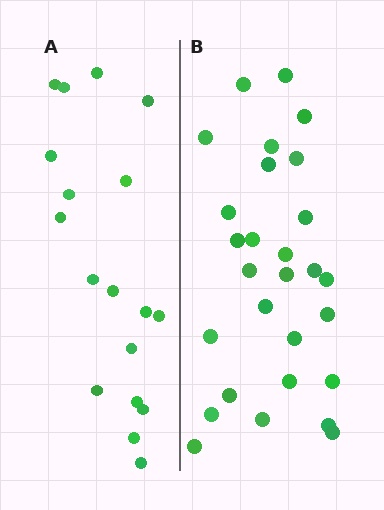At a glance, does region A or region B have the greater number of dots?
Region B (the right region) has more dots.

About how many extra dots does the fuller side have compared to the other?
Region B has roughly 10 or so more dots than region A.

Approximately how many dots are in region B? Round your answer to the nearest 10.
About 30 dots. (The exact count is 28, which rounds to 30.)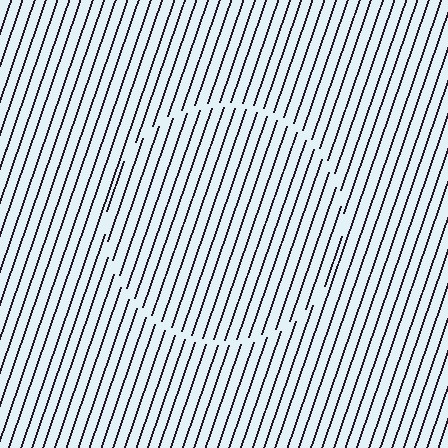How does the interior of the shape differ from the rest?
The interior of the shape contains the same grating, shifted by half a period — the contour is defined by the phase discontinuity where line-ends from the inner and outer gratings abut.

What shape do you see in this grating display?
An illusory circle. The interior of the shape contains the same grating, shifted by half a period — the contour is defined by the phase discontinuity where line-ends from the inner and outer gratings abut.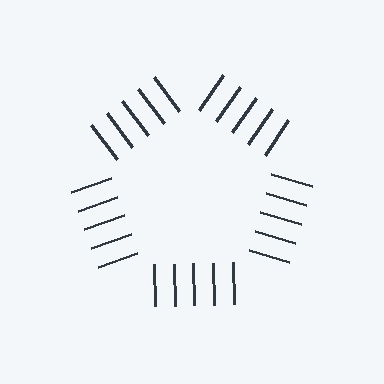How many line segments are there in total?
25 — 5 along each of the 5 edges.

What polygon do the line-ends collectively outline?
An illusory pentagon — the line segments terminate on its edges but no continuous stroke is drawn.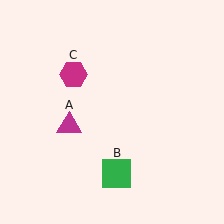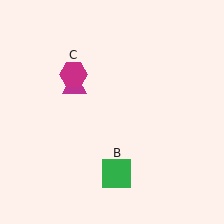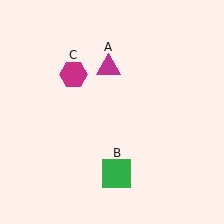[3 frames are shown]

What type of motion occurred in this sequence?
The magenta triangle (object A) rotated clockwise around the center of the scene.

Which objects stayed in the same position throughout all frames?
Green square (object B) and magenta hexagon (object C) remained stationary.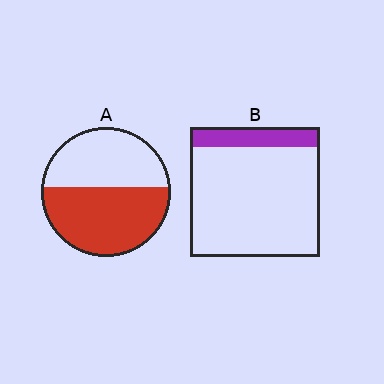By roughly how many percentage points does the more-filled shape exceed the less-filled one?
By roughly 40 percentage points (A over B).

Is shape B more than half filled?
No.